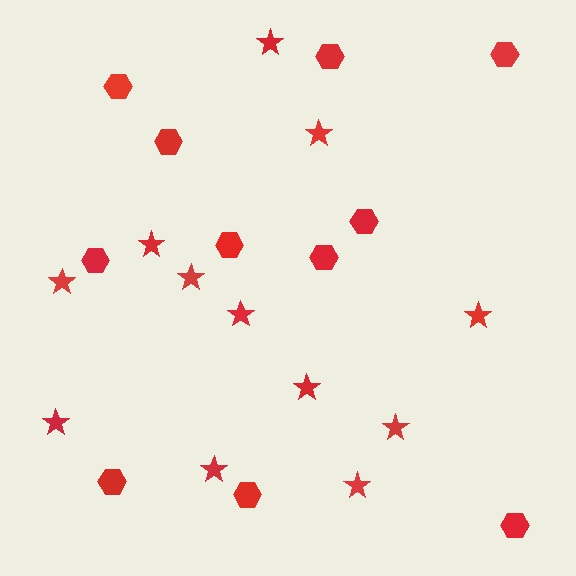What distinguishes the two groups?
There are 2 groups: one group of stars (12) and one group of hexagons (11).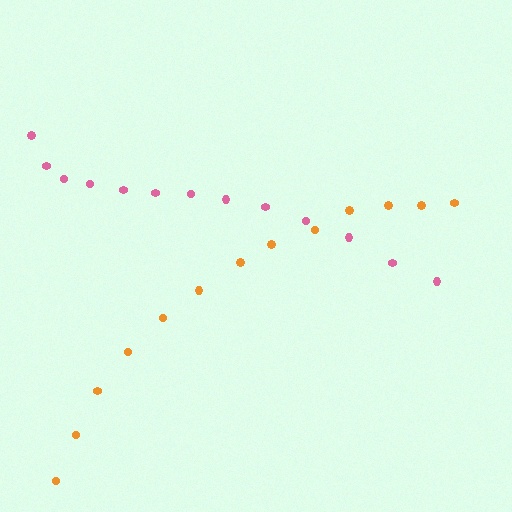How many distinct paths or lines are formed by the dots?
There are 2 distinct paths.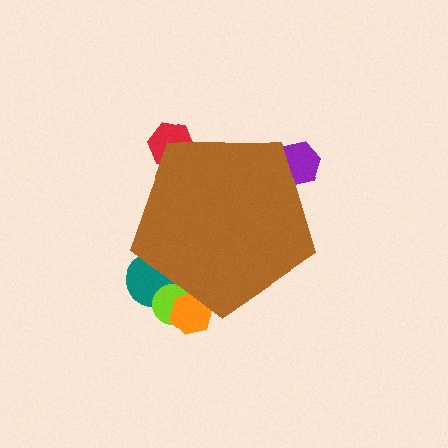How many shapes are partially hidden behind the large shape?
5 shapes are partially hidden.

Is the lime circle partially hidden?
Yes, the lime circle is partially hidden behind the brown pentagon.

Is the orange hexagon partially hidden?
Yes, the orange hexagon is partially hidden behind the brown pentagon.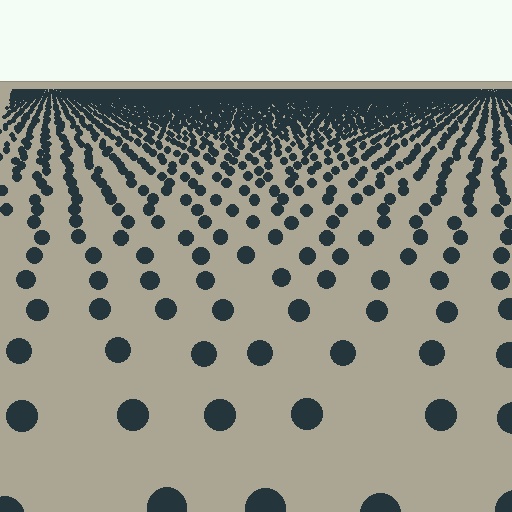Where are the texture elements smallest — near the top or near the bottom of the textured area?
Near the top.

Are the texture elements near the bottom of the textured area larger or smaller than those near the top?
Larger. Near the bottom, elements are closer to the viewer and appear at a bigger on-screen size.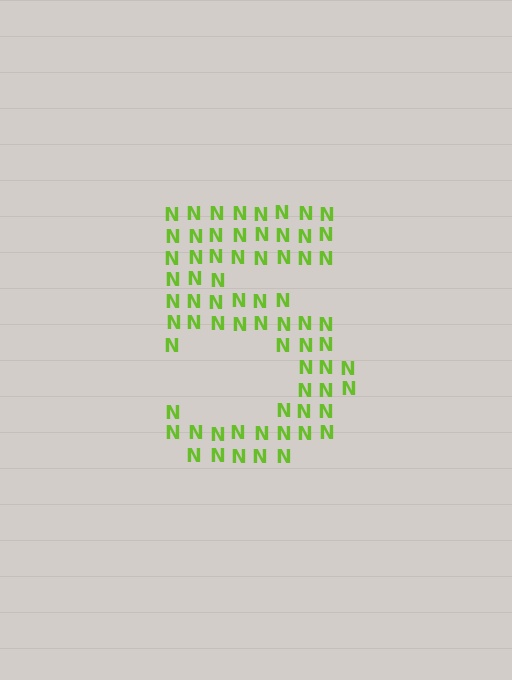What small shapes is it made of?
It is made of small letter N's.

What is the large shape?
The large shape is the digit 5.